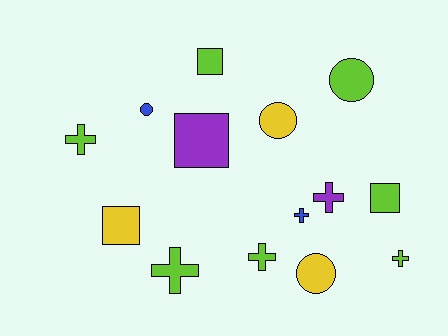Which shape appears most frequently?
Cross, with 6 objects.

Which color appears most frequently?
Lime, with 7 objects.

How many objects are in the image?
There are 14 objects.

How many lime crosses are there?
There are 4 lime crosses.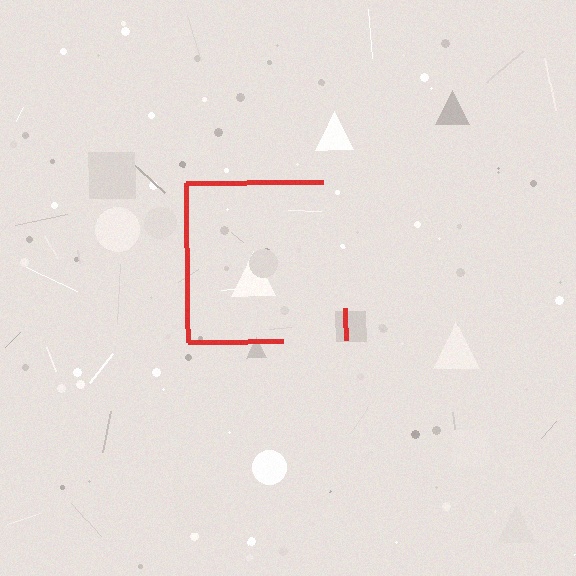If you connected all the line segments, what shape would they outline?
They would outline a square.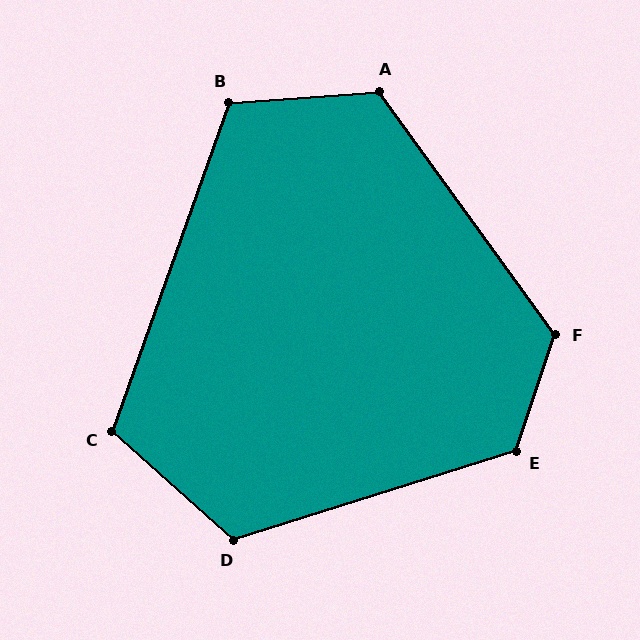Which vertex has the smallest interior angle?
C, at approximately 112 degrees.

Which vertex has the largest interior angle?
E, at approximately 126 degrees.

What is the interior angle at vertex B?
Approximately 114 degrees (obtuse).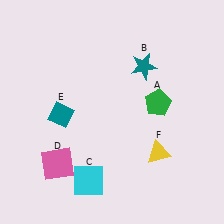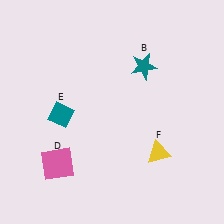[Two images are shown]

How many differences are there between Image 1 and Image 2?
There are 2 differences between the two images.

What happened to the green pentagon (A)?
The green pentagon (A) was removed in Image 2. It was in the top-right area of Image 1.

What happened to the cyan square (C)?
The cyan square (C) was removed in Image 2. It was in the bottom-left area of Image 1.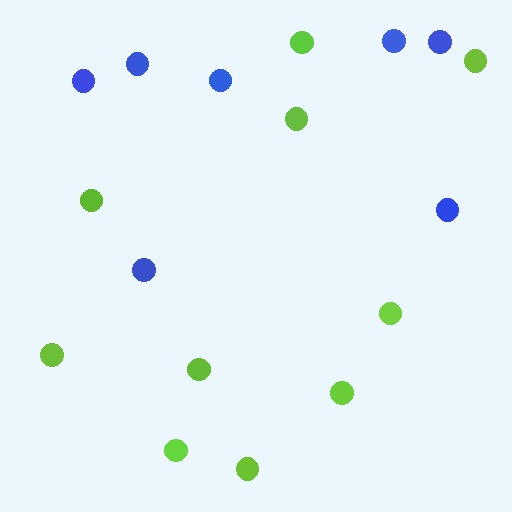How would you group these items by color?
There are 2 groups: one group of blue circles (7) and one group of lime circles (10).